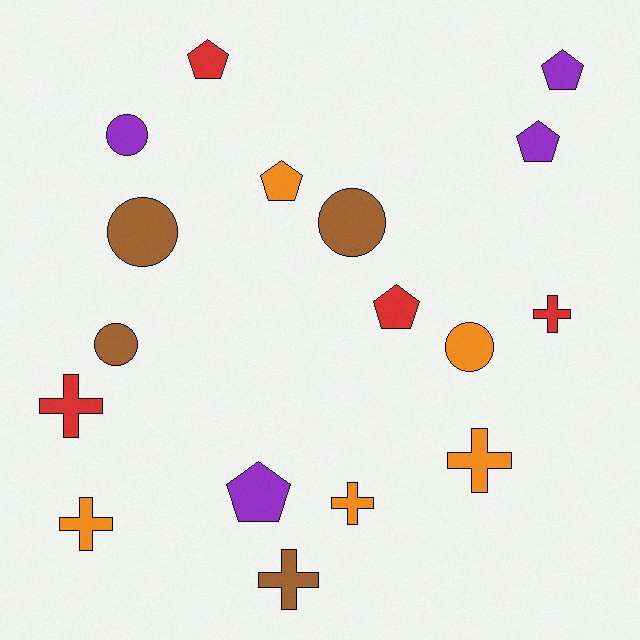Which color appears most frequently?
Orange, with 5 objects.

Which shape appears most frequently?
Cross, with 6 objects.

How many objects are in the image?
There are 17 objects.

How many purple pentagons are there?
There are 3 purple pentagons.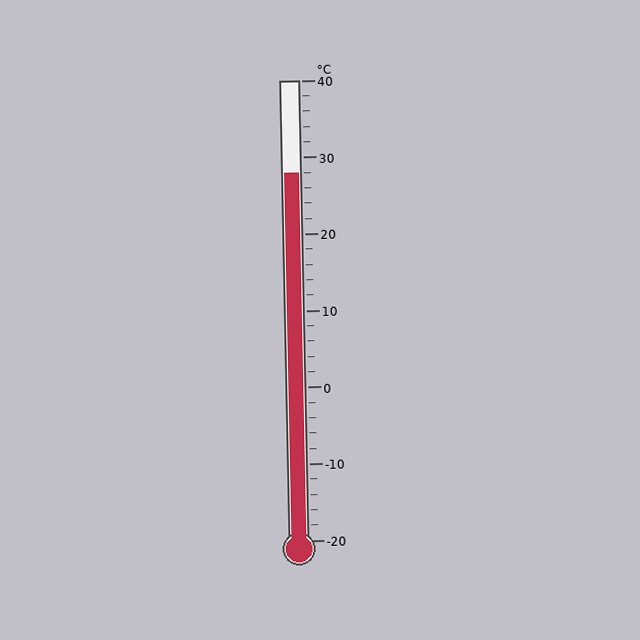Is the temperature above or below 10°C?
The temperature is above 10°C.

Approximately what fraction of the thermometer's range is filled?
The thermometer is filled to approximately 80% of its range.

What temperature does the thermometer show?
The thermometer shows approximately 28°C.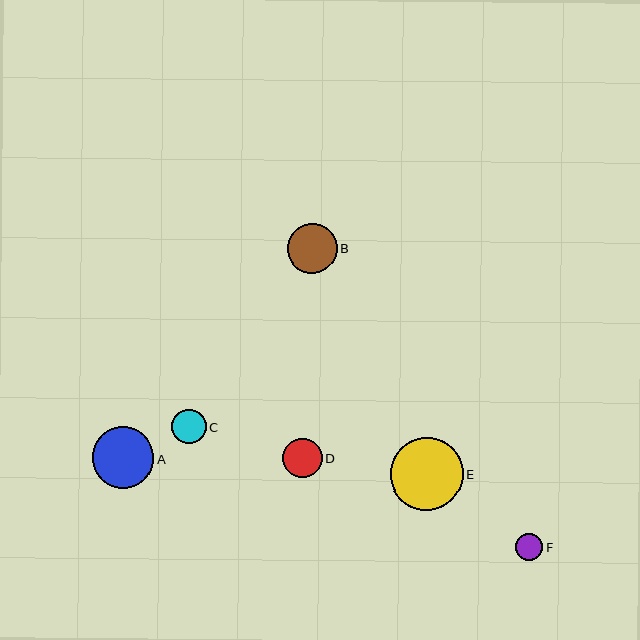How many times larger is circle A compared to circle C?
Circle A is approximately 1.8 times the size of circle C.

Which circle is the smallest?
Circle F is the smallest with a size of approximately 27 pixels.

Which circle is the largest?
Circle E is the largest with a size of approximately 73 pixels.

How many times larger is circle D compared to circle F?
Circle D is approximately 1.5 times the size of circle F.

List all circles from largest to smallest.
From largest to smallest: E, A, B, D, C, F.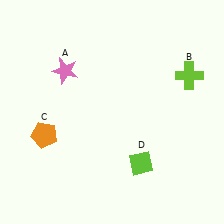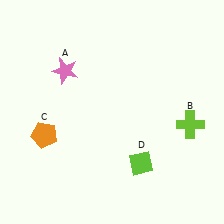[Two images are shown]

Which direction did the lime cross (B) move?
The lime cross (B) moved down.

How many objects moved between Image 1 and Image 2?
1 object moved between the two images.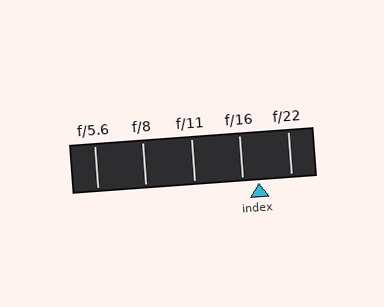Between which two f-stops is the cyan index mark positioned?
The index mark is between f/16 and f/22.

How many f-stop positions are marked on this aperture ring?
There are 5 f-stop positions marked.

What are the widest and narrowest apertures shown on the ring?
The widest aperture shown is f/5.6 and the narrowest is f/22.